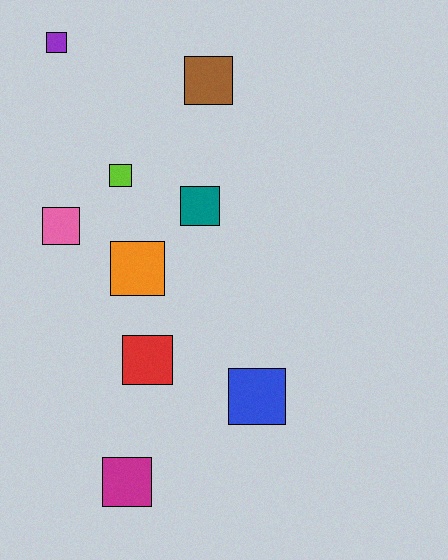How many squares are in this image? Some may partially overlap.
There are 9 squares.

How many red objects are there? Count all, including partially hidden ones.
There is 1 red object.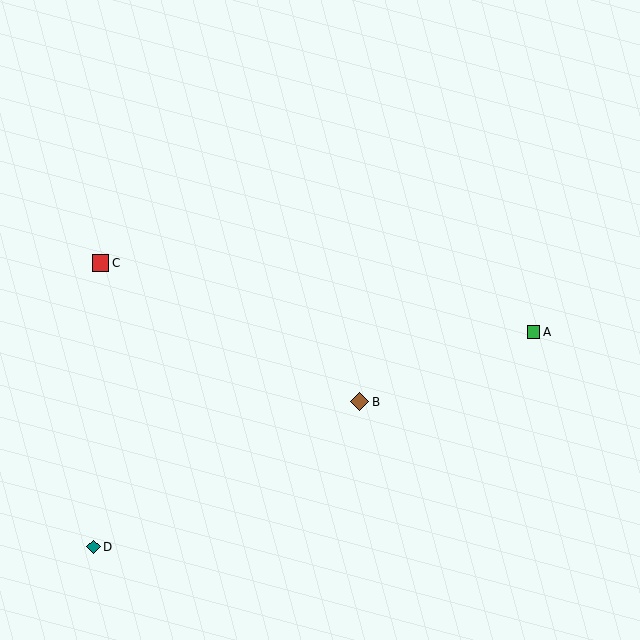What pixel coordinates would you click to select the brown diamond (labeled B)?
Click at (360, 402) to select the brown diamond B.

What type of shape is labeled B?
Shape B is a brown diamond.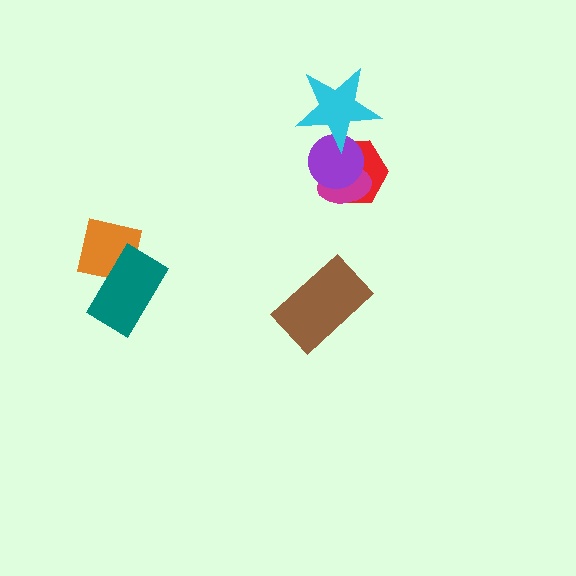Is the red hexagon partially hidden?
Yes, it is partially covered by another shape.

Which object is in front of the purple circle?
The cyan star is in front of the purple circle.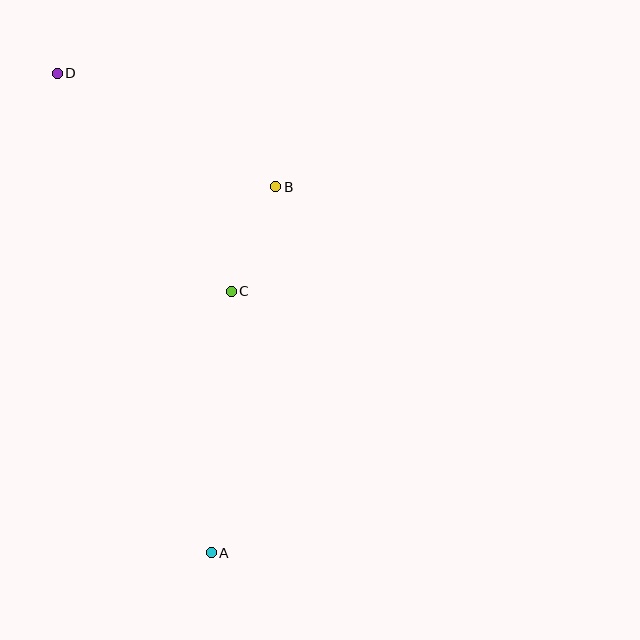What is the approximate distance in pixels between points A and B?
The distance between A and B is approximately 372 pixels.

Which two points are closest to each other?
Points B and C are closest to each other.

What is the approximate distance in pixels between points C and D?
The distance between C and D is approximately 279 pixels.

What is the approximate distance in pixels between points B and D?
The distance between B and D is approximately 246 pixels.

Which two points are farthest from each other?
Points A and D are farthest from each other.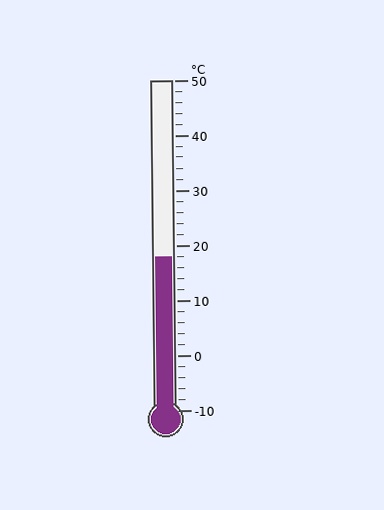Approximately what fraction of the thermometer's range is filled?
The thermometer is filled to approximately 45% of its range.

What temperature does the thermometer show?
The thermometer shows approximately 18°C.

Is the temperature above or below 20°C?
The temperature is below 20°C.